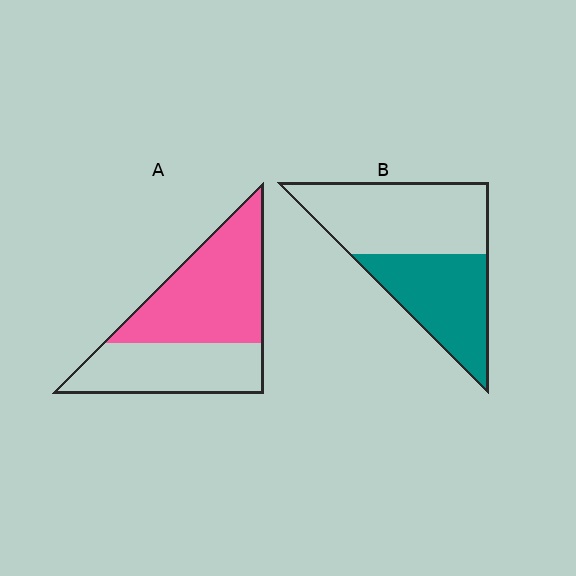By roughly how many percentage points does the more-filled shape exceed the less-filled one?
By roughly 15 percentage points (A over B).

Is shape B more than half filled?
No.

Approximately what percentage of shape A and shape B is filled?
A is approximately 60% and B is approximately 45%.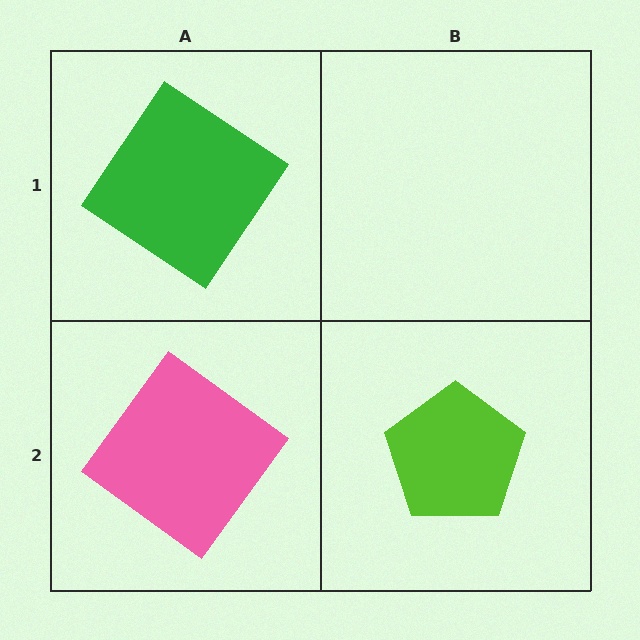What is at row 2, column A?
A pink diamond.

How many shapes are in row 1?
1 shape.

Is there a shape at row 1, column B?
No, that cell is empty.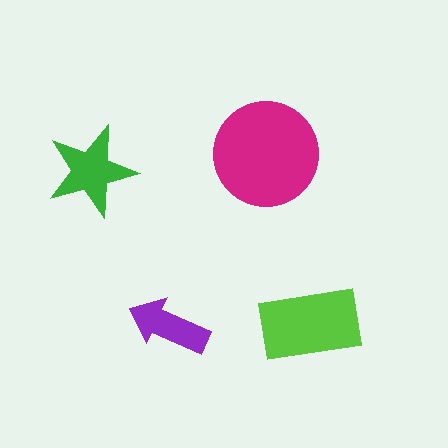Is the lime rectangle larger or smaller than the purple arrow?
Larger.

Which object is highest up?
The magenta circle is topmost.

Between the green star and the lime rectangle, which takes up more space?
The lime rectangle.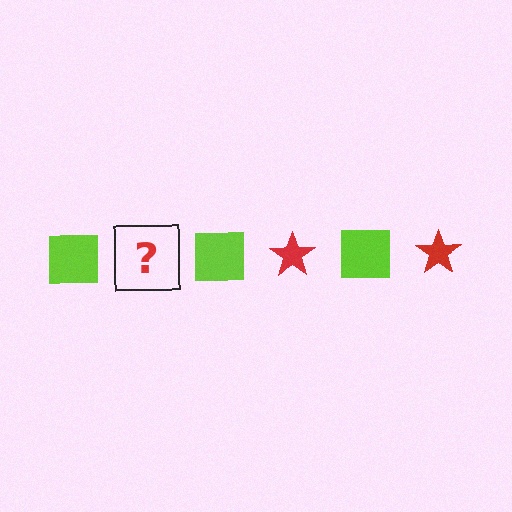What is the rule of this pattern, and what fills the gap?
The rule is that the pattern alternates between lime square and red star. The gap should be filled with a red star.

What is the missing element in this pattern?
The missing element is a red star.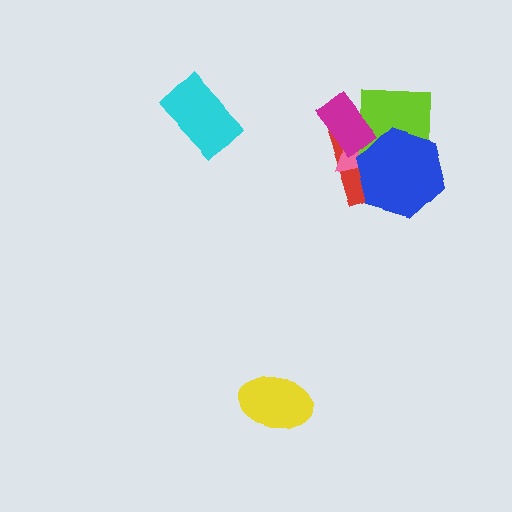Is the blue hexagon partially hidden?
No, no other shape covers it.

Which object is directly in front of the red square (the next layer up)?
The pink triangle is directly in front of the red square.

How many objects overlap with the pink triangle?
4 objects overlap with the pink triangle.